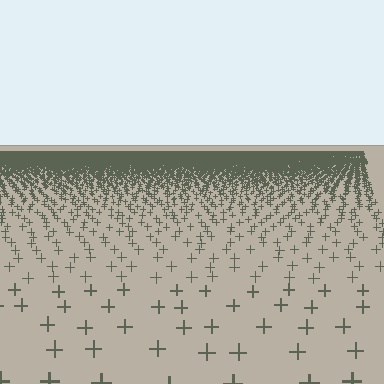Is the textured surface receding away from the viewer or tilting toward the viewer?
The surface is receding away from the viewer. Texture elements get smaller and denser toward the top.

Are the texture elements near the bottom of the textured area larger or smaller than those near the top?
Larger. Near the bottom, elements are closer to the viewer and appear at a bigger on-screen size.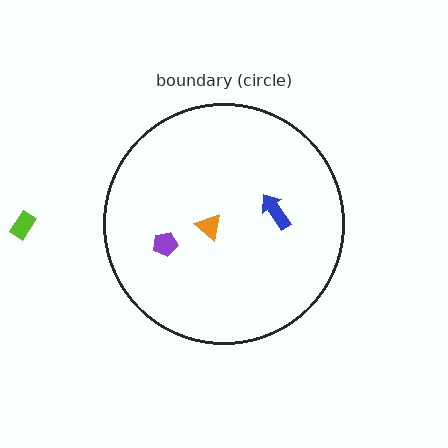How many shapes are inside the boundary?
3 inside, 1 outside.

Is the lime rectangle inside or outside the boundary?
Outside.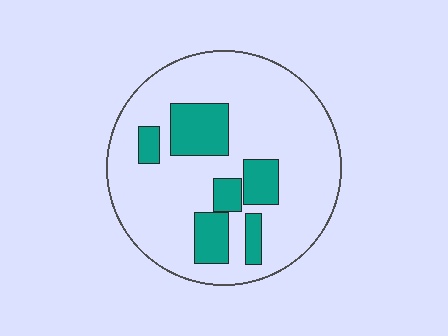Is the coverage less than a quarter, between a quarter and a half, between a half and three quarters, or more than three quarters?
Less than a quarter.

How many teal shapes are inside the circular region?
6.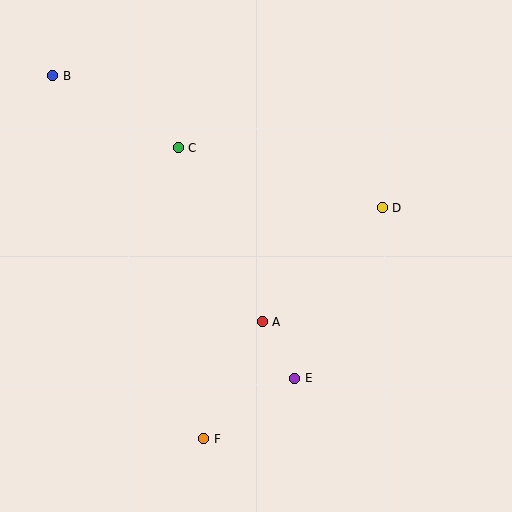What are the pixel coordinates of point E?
Point E is at (295, 378).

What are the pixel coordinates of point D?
Point D is at (382, 208).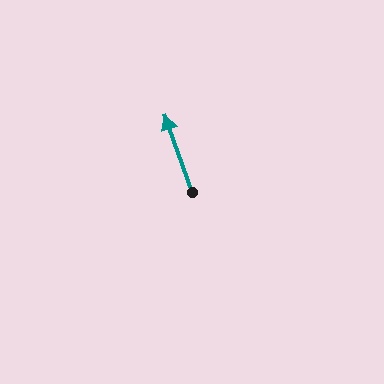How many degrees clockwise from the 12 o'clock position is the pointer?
Approximately 341 degrees.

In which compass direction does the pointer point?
North.